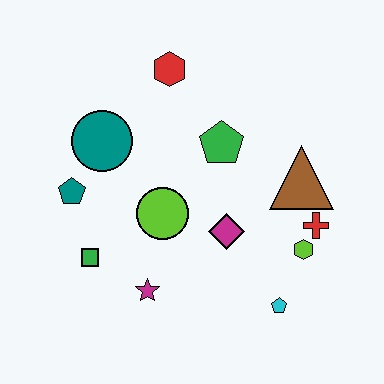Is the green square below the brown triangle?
Yes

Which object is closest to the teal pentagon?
The teal circle is closest to the teal pentagon.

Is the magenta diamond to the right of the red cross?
No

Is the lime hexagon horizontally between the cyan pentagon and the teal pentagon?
No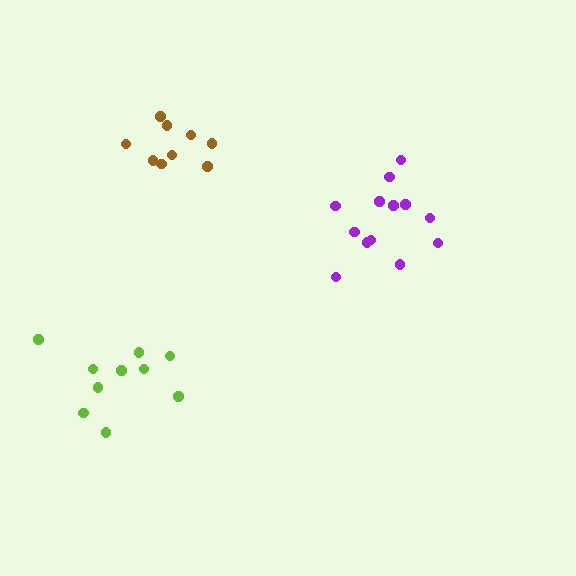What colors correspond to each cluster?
The clusters are colored: purple, brown, lime.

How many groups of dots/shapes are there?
There are 3 groups.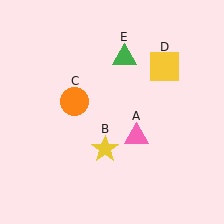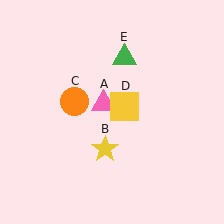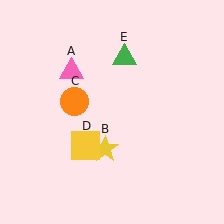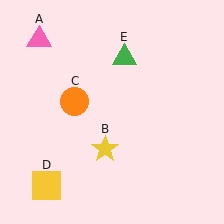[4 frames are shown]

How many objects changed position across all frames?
2 objects changed position: pink triangle (object A), yellow square (object D).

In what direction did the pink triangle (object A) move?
The pink triangle (object A) moved up and to the left.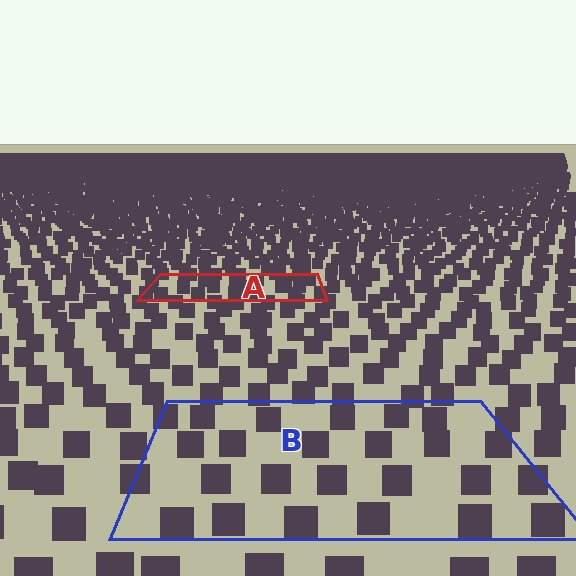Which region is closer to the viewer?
Region B is closer. The texture elements there are larger and more spread out.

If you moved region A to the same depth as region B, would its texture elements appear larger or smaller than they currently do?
They would appear larger. At a closer depth, the same texture elements are projected at a bigger on-screen size.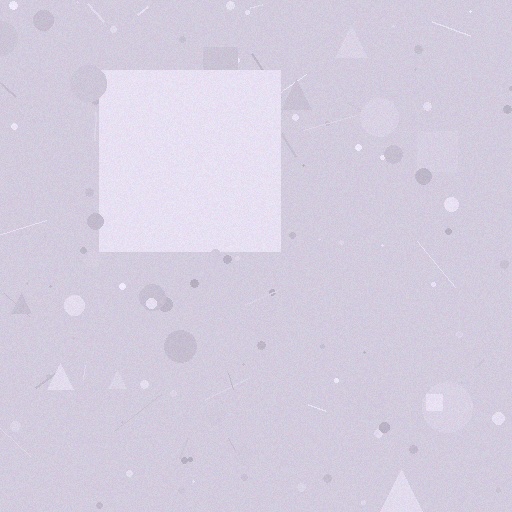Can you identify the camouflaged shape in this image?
The camouflaged shape is a square.